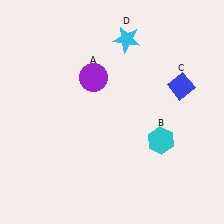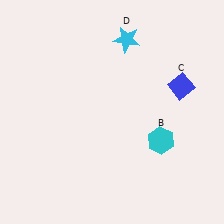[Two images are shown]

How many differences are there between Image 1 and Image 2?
There is 1 difference between the two images.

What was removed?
The purple circle (A) was removed in Image 2.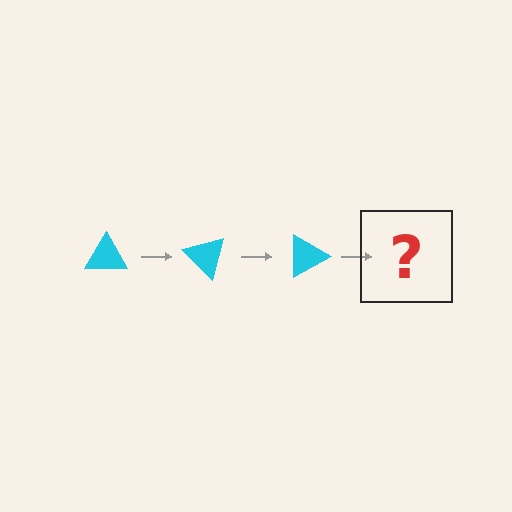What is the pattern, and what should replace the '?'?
The pattern is that the triangle rotates 45 degrees each step. The '?' should be a cyan triangle rotated 135 degrees.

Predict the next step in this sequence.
The next step is a cyan triangle rotated 135 degrees.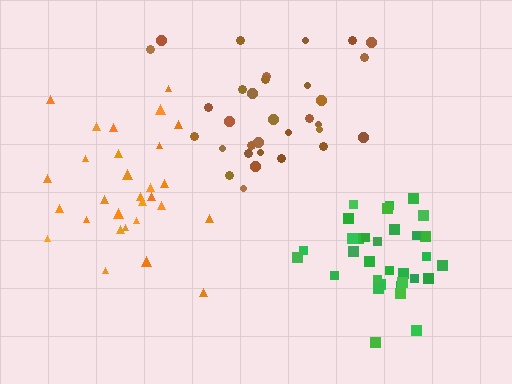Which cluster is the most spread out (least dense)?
Orange.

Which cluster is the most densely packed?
Green.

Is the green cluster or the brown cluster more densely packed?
Green.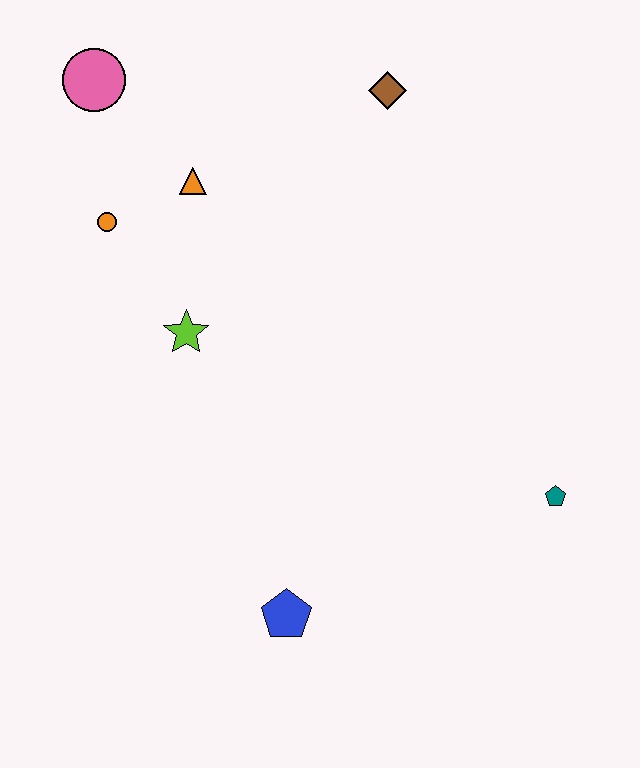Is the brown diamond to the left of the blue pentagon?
No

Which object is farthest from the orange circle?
The teal pentagon is farthest from the orange circle.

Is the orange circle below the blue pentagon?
No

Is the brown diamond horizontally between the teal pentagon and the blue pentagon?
Yes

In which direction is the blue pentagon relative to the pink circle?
The blue pentagon is below the pink circle.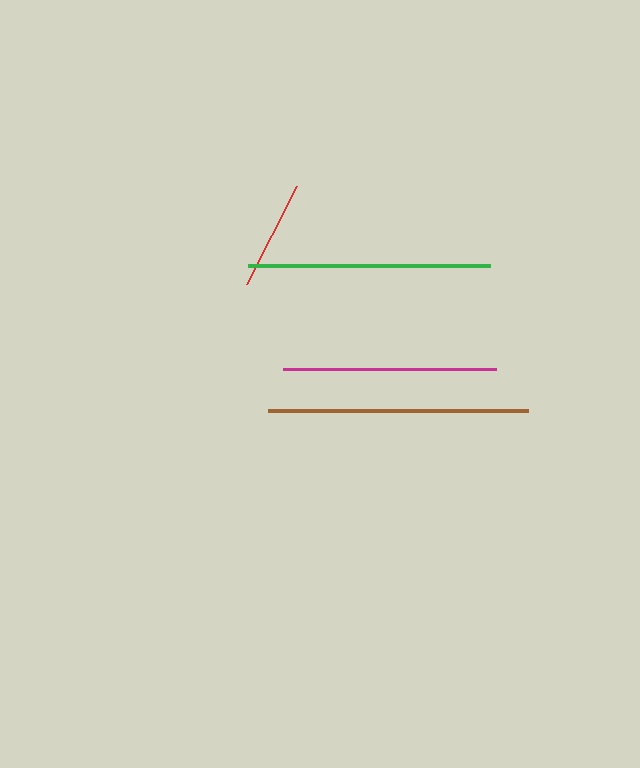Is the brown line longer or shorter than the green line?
The brown line is longer than the green line.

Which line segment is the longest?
The brown line is the longest at approximately 260 pixels.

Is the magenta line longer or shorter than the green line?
The green line is longer than the magenta line.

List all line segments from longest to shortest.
From longest to shortest: brown, green, magenta, red.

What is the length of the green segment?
The green segment is approximately 242 pixels long.